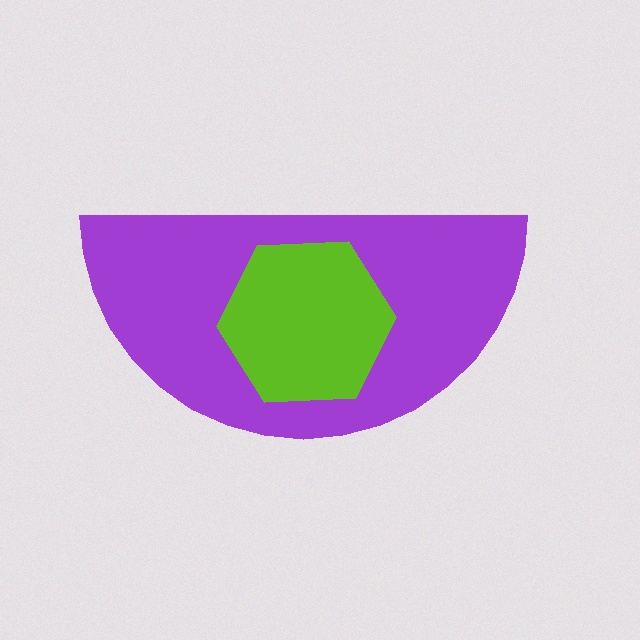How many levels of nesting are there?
2.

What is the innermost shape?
The lime hexagon.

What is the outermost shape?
The purple semicircle.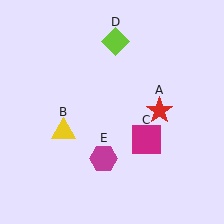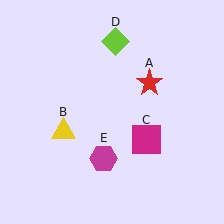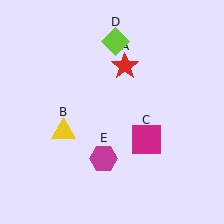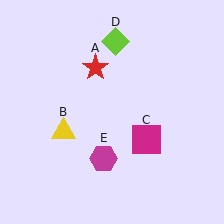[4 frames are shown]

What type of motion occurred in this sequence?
The red star (object A) rotated counterclockwise around the center of the scene.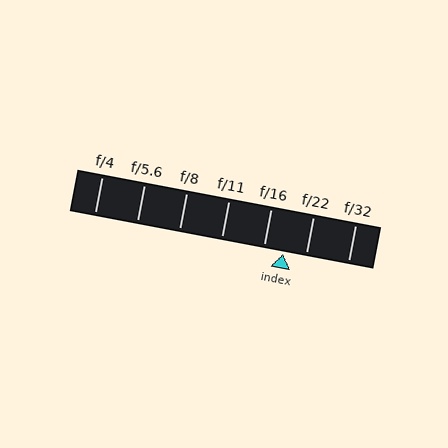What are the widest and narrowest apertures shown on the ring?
The widest aperture shown is f/4 and the narrowest is f/32.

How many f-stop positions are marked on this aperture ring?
There are 7 f-stop positions marked.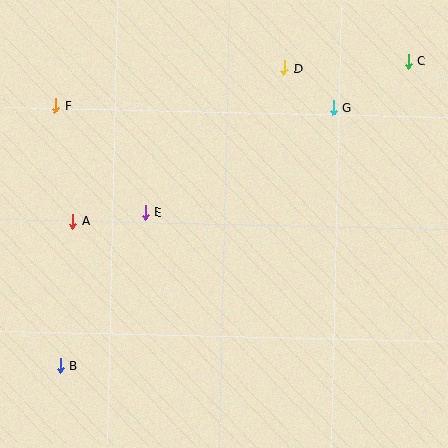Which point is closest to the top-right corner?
Point C is closest to the top-right corner.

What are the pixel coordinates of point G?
Point G is at (333, 108).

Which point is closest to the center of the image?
Point E at (146, 212) is closest to the center.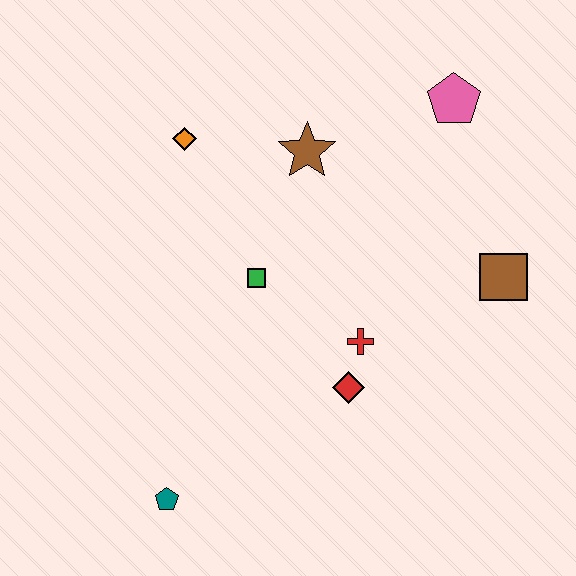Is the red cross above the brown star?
No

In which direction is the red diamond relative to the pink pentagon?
The red diamond is below the pink pentagon.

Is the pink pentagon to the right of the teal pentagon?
Yes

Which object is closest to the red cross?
The red diamond is closest to the red cross.